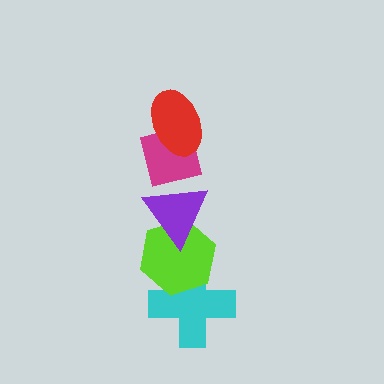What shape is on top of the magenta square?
The red ellipse is on top of the magenta square.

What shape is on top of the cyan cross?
The lime hexagon is on top of the cyan cross.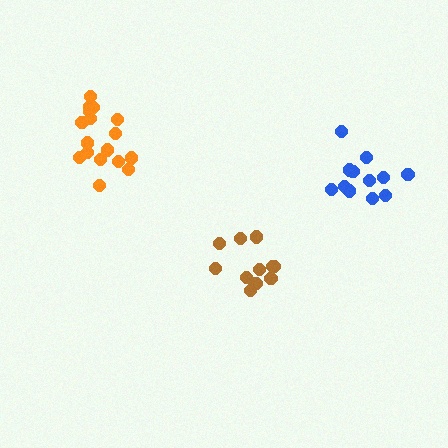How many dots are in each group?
Group 1: 17 dots, Group 2: 11 dots, Group 3: 12 dots (40 total).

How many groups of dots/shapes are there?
There are 3 groups.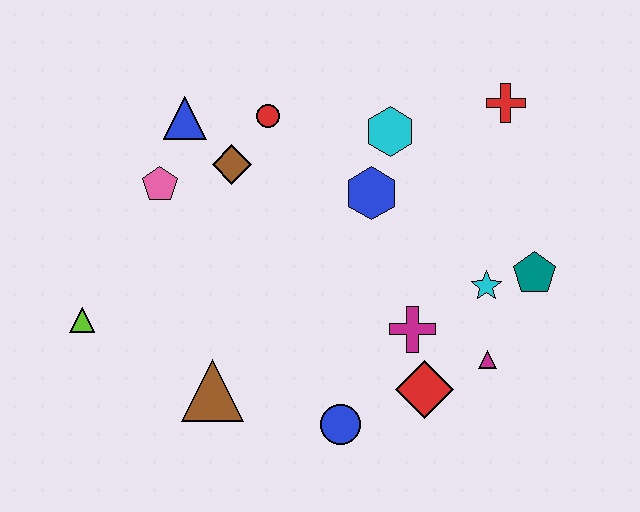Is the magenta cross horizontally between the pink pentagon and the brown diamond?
No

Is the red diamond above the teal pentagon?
No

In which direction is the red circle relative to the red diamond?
The red circle is above the red diamond.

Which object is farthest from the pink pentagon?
The teal pentagon is farthest from the pink pentagon.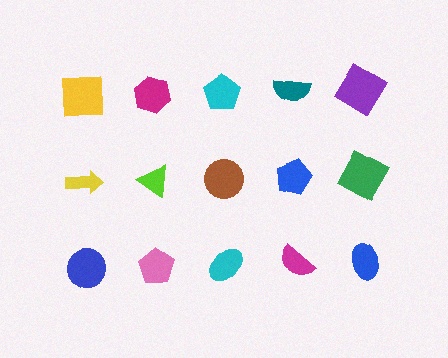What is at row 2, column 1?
A yellow arrow.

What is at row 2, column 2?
A lime triangle.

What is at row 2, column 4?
A blue pentagon.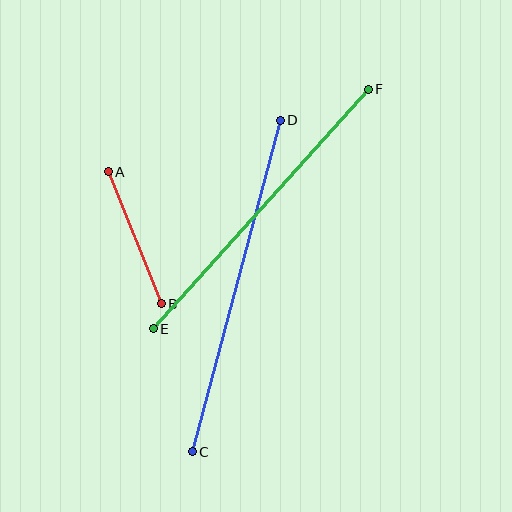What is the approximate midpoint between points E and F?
The midpoint is at approximately (261, 209) pixels.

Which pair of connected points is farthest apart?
Points C and D are farthest apart.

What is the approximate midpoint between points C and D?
The midpoint is at approximately (236, 286) pixels.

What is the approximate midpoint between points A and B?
The midpoint is at approximately (135, 238) pixels.